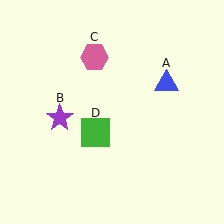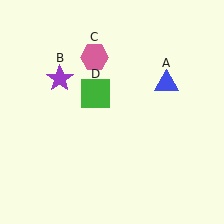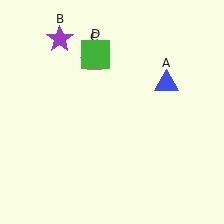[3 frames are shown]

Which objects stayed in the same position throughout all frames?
Blue triangle (object A) and pink hexagon (object C) remained stationary.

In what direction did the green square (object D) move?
The green square (object D) moved up.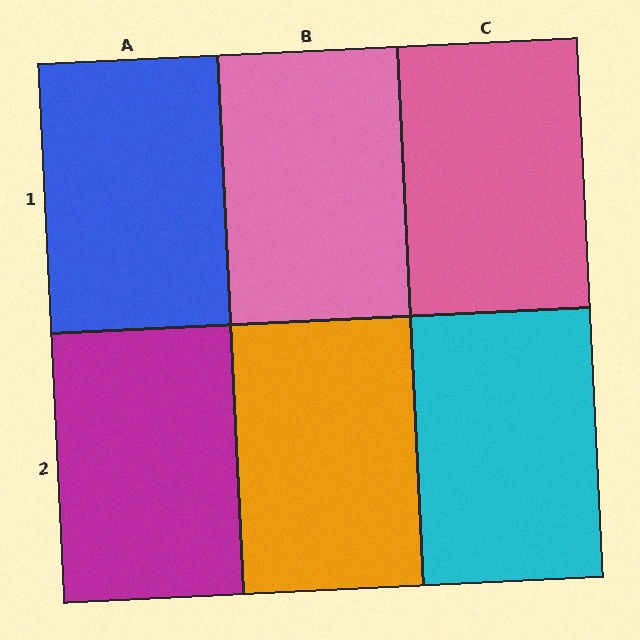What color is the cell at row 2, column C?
Cyan.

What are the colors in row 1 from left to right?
Blue, pink, pink.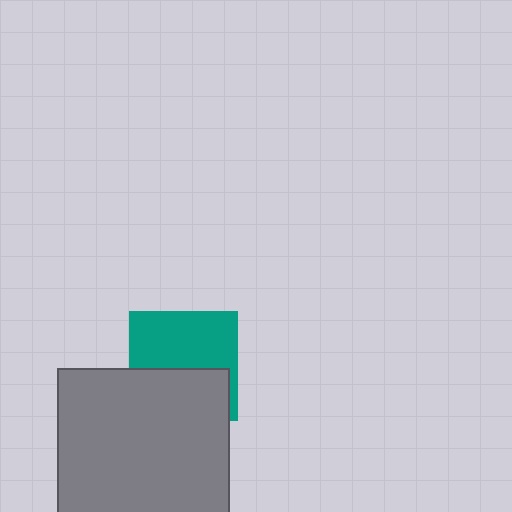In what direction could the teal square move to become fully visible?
The teal square could move up. That would shift it out from behind the gray square entirely.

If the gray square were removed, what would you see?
You would see the complete teal square.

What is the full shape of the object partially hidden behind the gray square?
The partially hidden object is a teal square.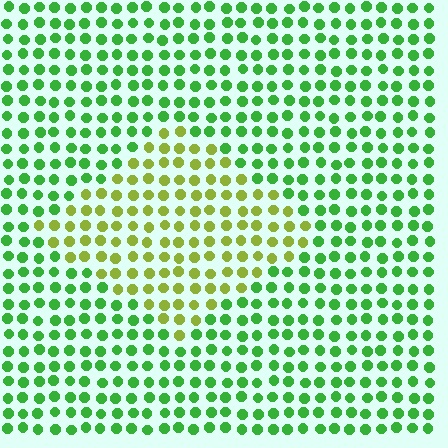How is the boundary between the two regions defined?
The boundary is defined purely by a slight shift in hue (about 43 degrees). Spacing, size, and orientation are identical on both sides.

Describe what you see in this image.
The image is filled with small green elements in a uniform arrangement. A diamond-shaped region is visible where the elements are tinted to a slightly different hue, forming a subtle color boundary.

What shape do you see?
I see a diamond.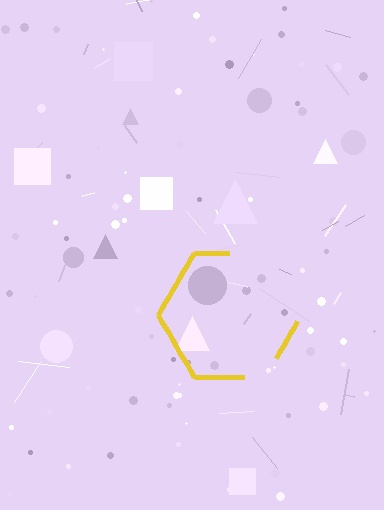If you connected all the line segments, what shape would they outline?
They would outline a hexagon.